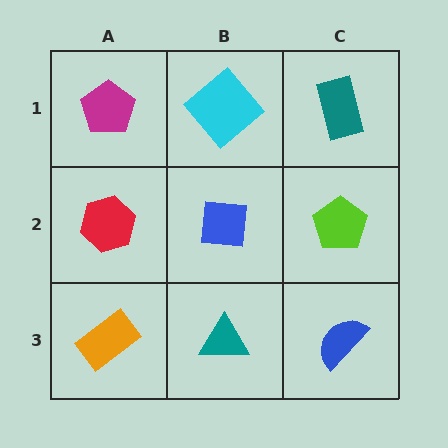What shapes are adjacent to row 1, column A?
A red hexagon (row 2, column A), a cyan diamond (row 1, column B).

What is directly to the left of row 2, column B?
A red hexagon.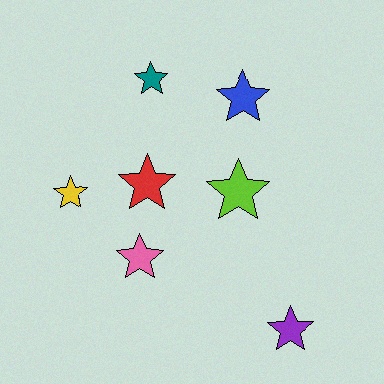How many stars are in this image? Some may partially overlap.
There are 7 stars.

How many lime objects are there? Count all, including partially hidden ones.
There is 1 lime object.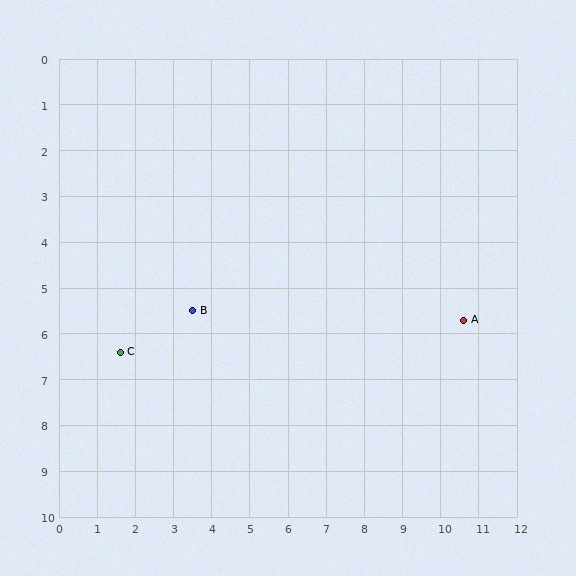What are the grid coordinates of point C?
Point C is at approximately (1.6, 6.4).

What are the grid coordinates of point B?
Point B is at approximately (3.5, 5.5).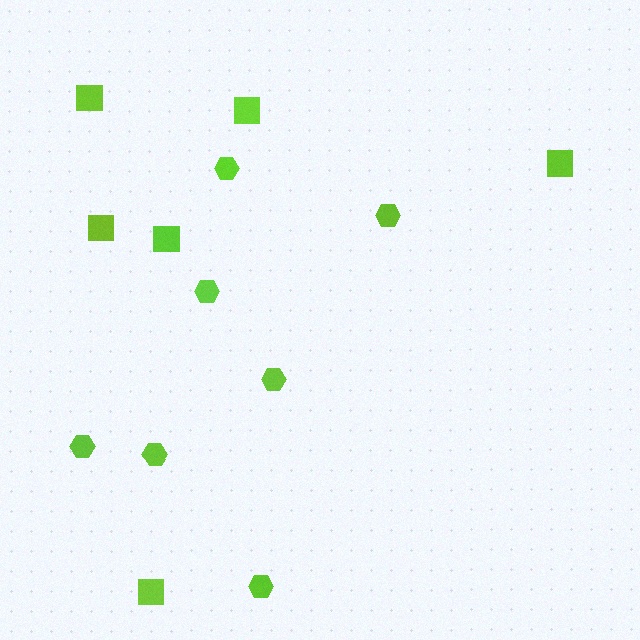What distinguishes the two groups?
There are 2 groups: one group of squares (6) and one group of hexagons (7).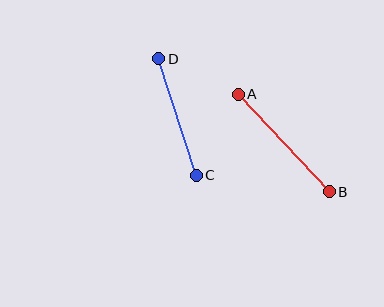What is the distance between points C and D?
The distance is approximately 122 pixels.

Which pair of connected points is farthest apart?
Points A and B are farthest apart.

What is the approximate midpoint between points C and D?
The midpoint is at approximately (178, 117) pixels.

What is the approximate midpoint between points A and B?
The midpoint is at approximately (284, 143) pixels.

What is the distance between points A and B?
The distance is approximately 133 pixels.